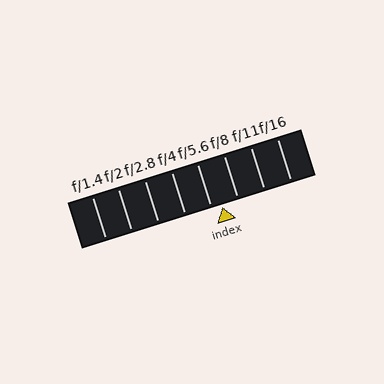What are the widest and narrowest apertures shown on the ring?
The widest aperture shown is f/1.4 and the narrowest is f/16.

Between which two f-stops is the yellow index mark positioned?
The index mark is between f/5.6 and f/8.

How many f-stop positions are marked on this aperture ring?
There are 8 f-stop positions marked.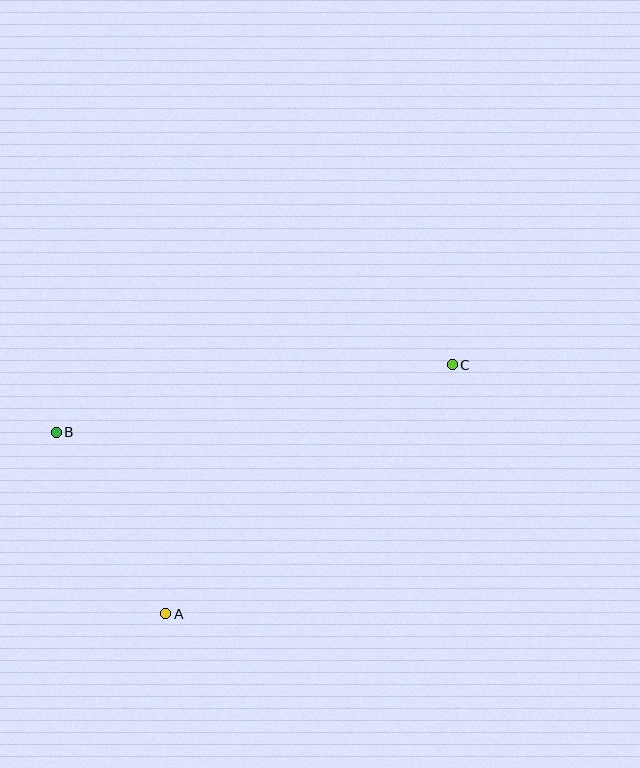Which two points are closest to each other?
Points A and B are closest to each other.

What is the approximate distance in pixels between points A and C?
The distance between A and C is approximately 380 pixels.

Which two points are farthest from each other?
Points B and C are farthest from each other.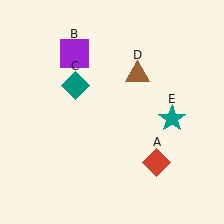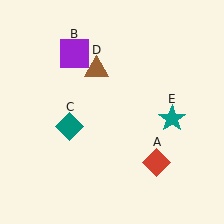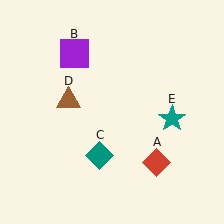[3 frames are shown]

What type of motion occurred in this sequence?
The teal diamond (object C), brown triangle (object D) rotated counterclockwise around the center of the scene.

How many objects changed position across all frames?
2 objects changed position: teal diamond (object C), brown triangle (object D).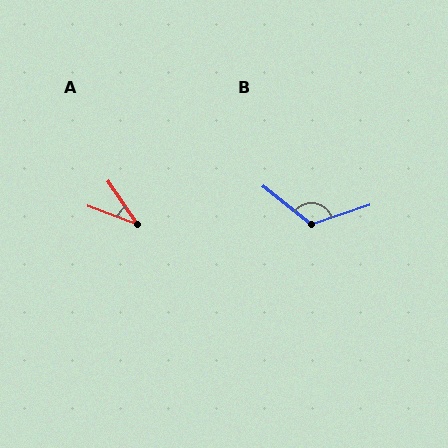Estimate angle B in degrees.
Approximately 123 degrees.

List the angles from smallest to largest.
A (36°), B (123°).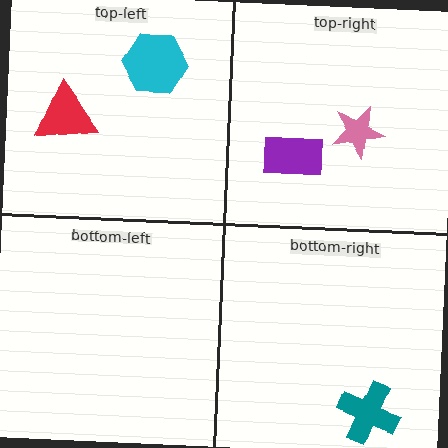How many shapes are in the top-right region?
2.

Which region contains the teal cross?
The bottom-right region.